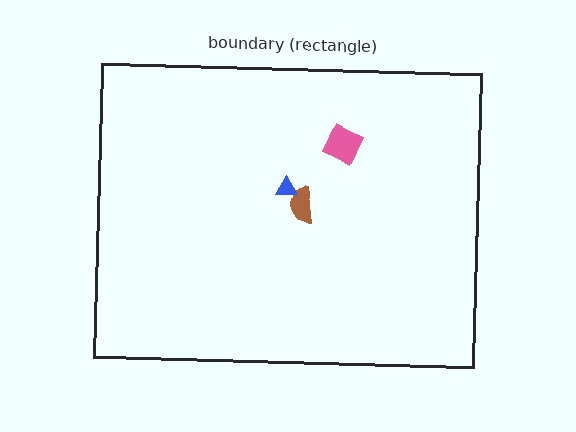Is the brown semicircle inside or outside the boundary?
Inside.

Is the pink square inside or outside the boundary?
Inside.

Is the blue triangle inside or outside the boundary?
Inside.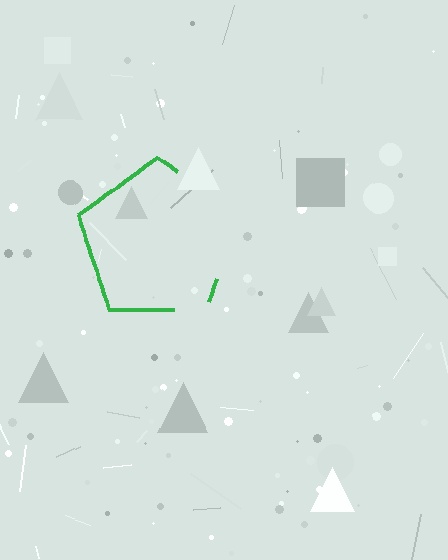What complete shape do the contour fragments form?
The contour fragments form a pentagon.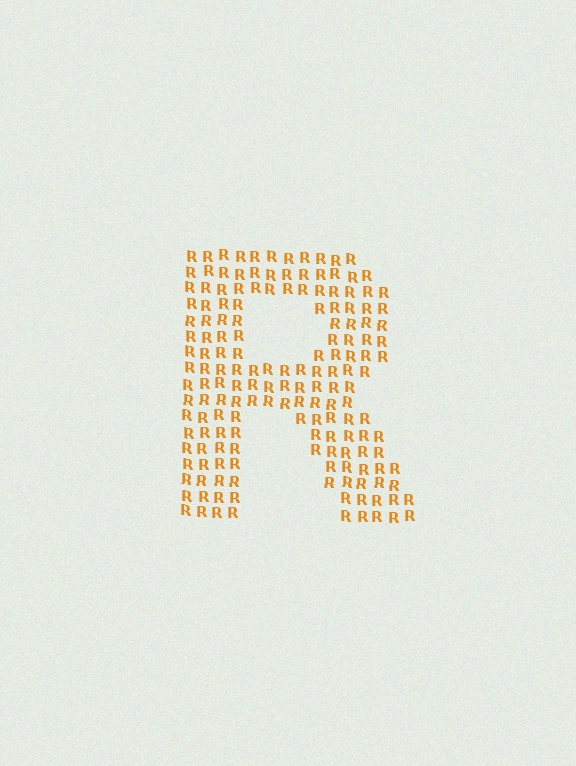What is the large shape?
The large shape is the letter R.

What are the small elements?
The small elements are letter R's.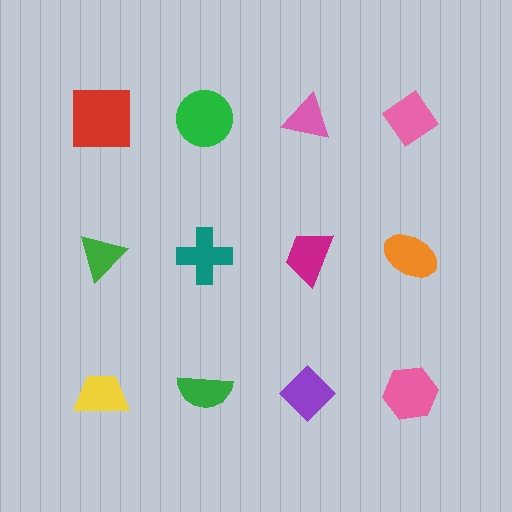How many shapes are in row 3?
4 shapes.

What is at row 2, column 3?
A magenta trapezoid.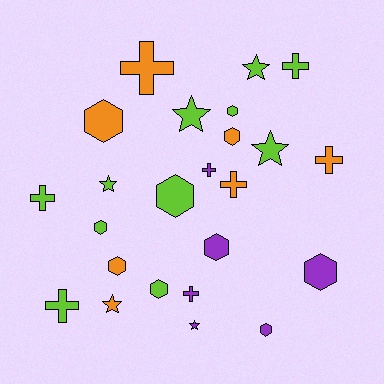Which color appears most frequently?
Lime, with 11 objects.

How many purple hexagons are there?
There are 3 purple hexagons.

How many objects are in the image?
There are 24 objects.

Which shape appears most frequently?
Hexagon, with 10 objects.